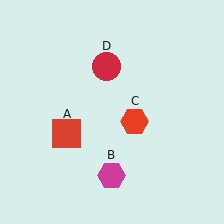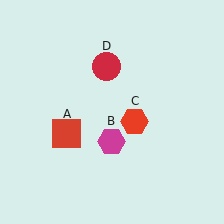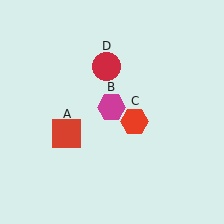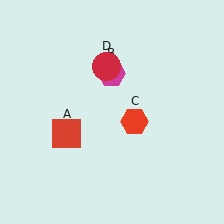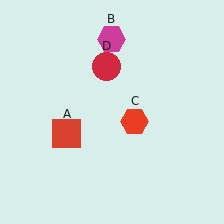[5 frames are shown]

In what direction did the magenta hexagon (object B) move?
The magenta hexagon (object B) moved up.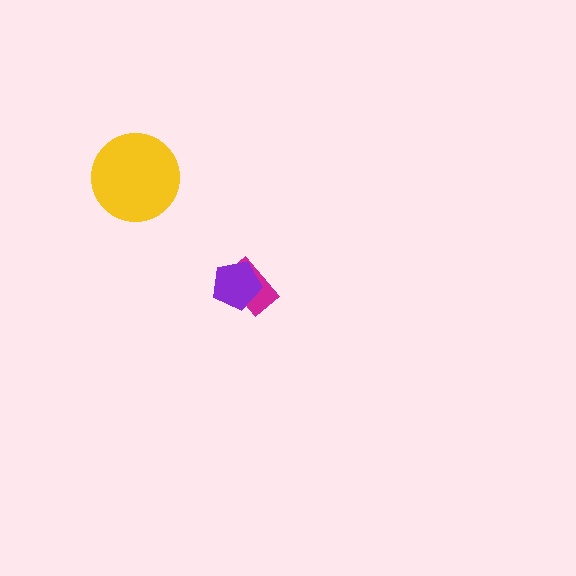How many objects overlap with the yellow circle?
0 objects overlap with the yellow circle.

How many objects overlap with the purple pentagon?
1 object overlaps with the purple pentagon.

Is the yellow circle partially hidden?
No, no other shape covers it.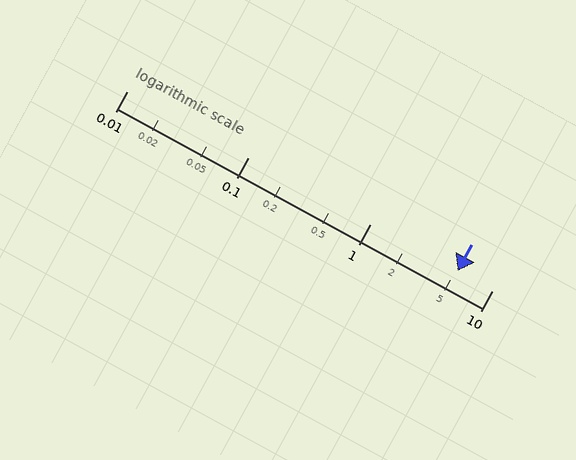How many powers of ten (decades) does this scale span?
The scale spans 3 decades, from 0.01 to 10.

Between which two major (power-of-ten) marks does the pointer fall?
The pointer is between 1 and 10.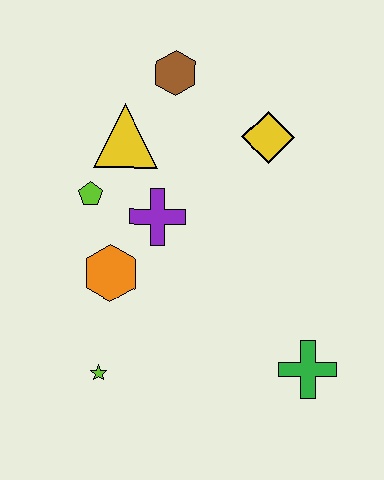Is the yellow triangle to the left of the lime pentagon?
No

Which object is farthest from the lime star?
The brown hexagon is farthest from the lime star.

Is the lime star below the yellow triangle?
Yes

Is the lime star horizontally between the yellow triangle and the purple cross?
No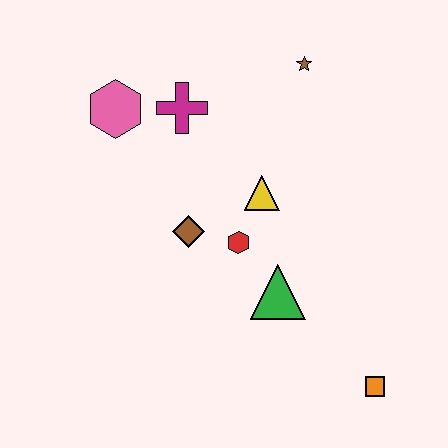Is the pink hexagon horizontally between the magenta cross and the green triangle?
No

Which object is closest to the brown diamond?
The red hexagon is closest to the brown diamond.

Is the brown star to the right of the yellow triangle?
Yes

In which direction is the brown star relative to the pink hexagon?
The brown star is to the right of the pink hexagon.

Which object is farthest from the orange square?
The pink hexagon is farthest from the orange square.